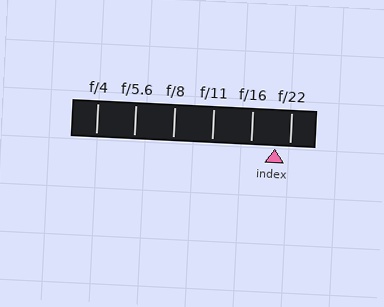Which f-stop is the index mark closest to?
The index mark is closest to f/22.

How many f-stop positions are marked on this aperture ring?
There are 6 f-stop positions marked.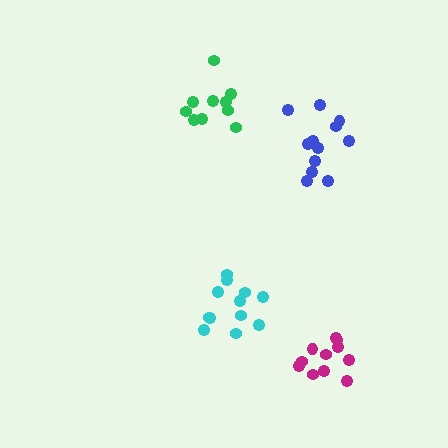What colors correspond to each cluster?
The clusters are colored: blue, green, cyan, magenta.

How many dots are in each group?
Group 1: 12 dots, Group 2: 10 dots, Group 3: 12 dots, Group 4: 11 dots (45 total).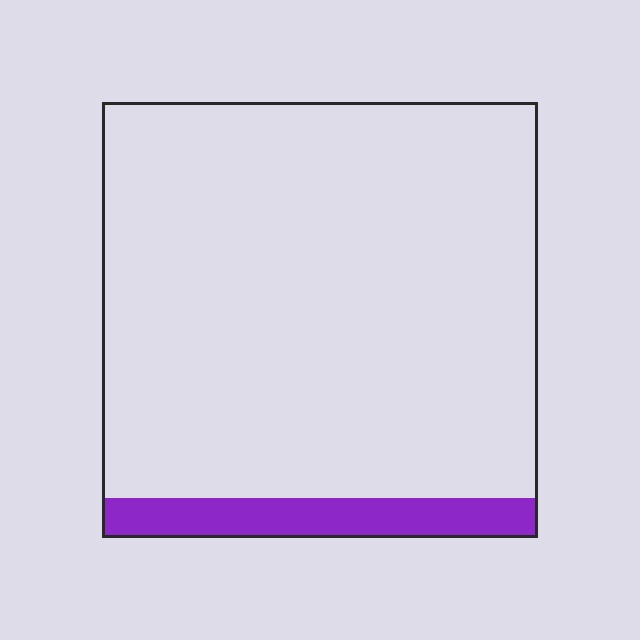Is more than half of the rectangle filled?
No.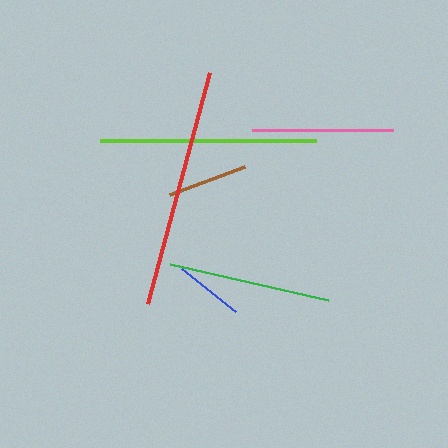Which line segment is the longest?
The red line is the longest at approximately 238 pixels.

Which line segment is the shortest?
The blue line is the shortest at approximately 68 pixels.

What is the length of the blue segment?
The blue segment is approximately 68 pixels long.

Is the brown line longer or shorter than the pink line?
The pink line is longer than the brown line.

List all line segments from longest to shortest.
From longest to shortest: red, lime, green, pink, brown, blue.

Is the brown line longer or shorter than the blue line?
The brown line is longer than the blue line.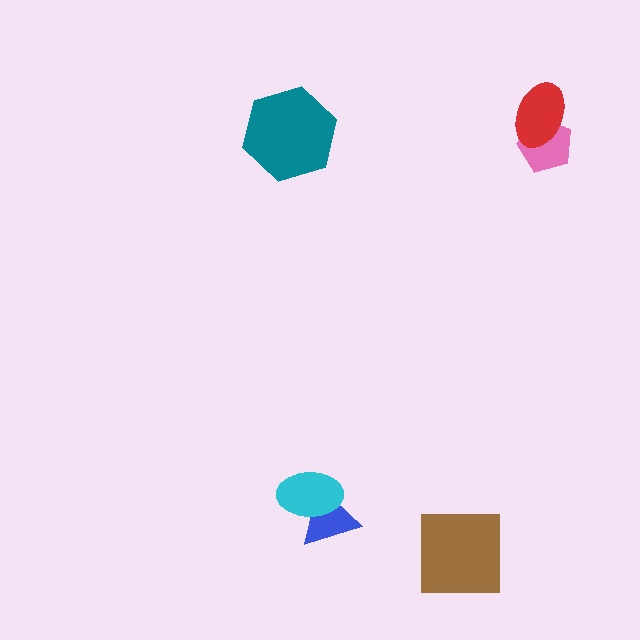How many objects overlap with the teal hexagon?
0 objects overlap with the teal hexagon.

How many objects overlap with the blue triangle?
1 object overlaps with the blue triangle.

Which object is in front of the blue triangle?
The cyan ellipse is in front of the blue triangle.